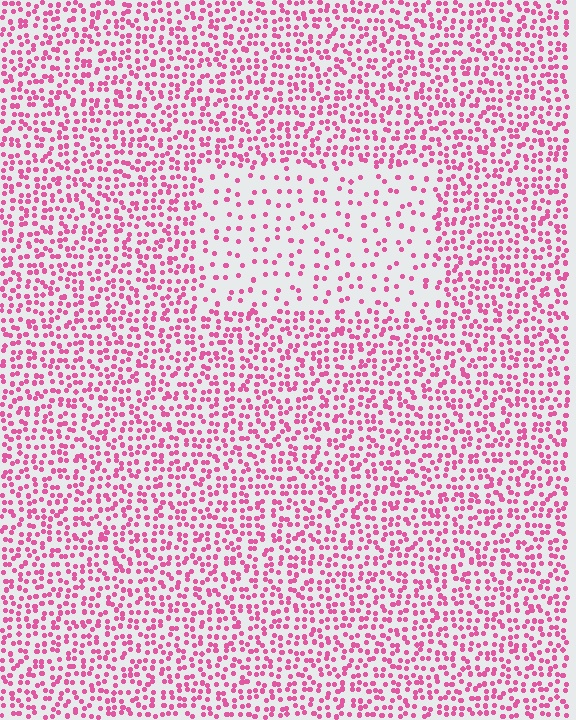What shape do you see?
I see a rectangle.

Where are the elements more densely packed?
The elements are more densely packed outside the rectangle boundary.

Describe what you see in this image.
The image contains small pink elements arranged at two different densities. A rectangle-shaped region is visible where the elements are less densely packed than the surrounding area.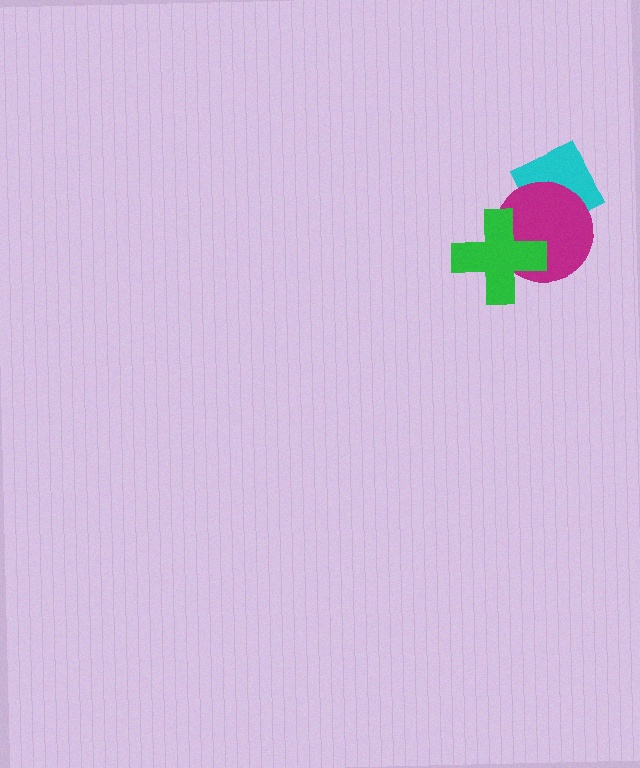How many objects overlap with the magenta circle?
2 objects overlap with the magenta circle.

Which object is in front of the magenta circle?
The green cross is in front of the magenta circle.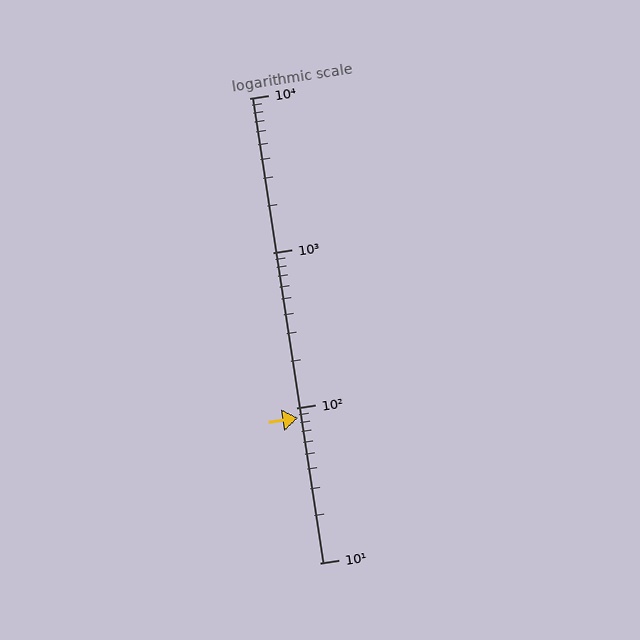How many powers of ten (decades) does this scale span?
The scale spans 3 decades, from 10 to 10000.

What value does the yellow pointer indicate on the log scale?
The pointer indicates approximately 86.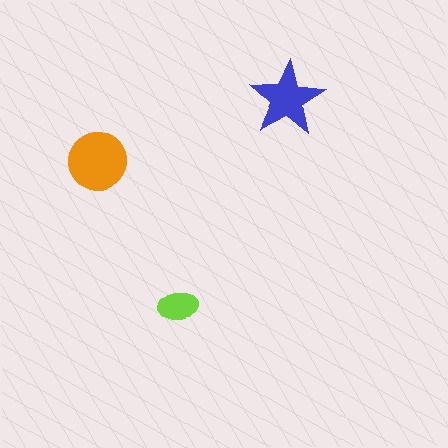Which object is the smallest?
The lime ellipse.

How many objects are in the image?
There are 3 objects in the image.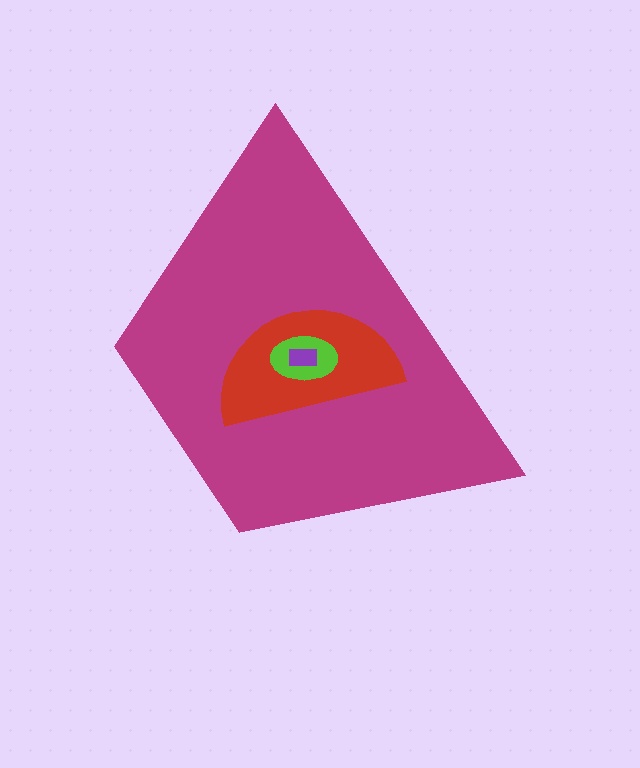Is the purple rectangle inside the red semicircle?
Yes.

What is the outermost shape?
The magenta trapezoid.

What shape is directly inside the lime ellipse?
The purple rectangle.